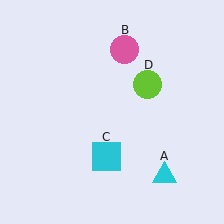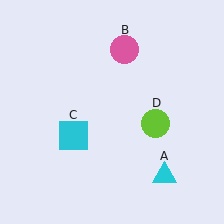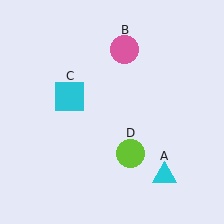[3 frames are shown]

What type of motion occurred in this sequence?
The cyan square (object C), lime circle (object D) rotated clockwise around the center of the scene.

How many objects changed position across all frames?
2 objects changed position: cyan square (object C), lime circle (object D).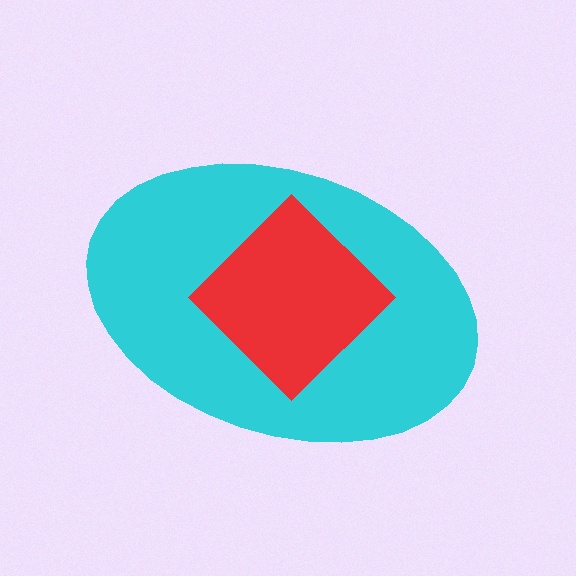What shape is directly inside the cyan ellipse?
The red diamond.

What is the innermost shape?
The red diamond.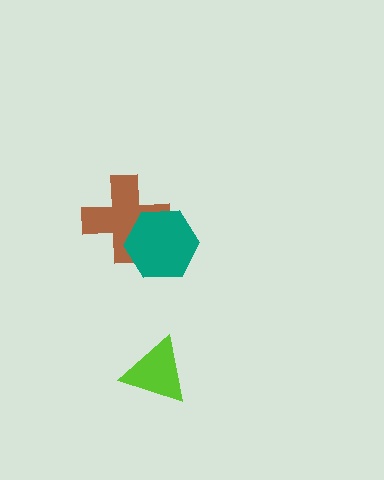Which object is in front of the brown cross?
The teal hexagon is in front of the brown cross.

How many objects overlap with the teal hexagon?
1 object overlaps with the teal hexagon.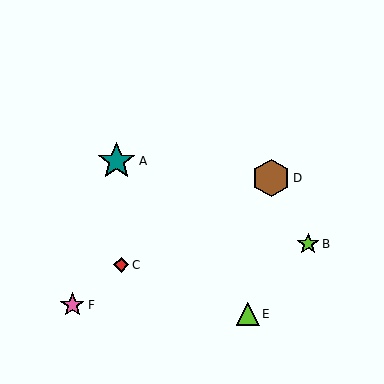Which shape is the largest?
The teal star (labeled A) is the largest.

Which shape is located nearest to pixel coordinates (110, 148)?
The teal star (labeled A) at (117, 161) is nearest to that location.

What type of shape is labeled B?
Shape B is a lime star.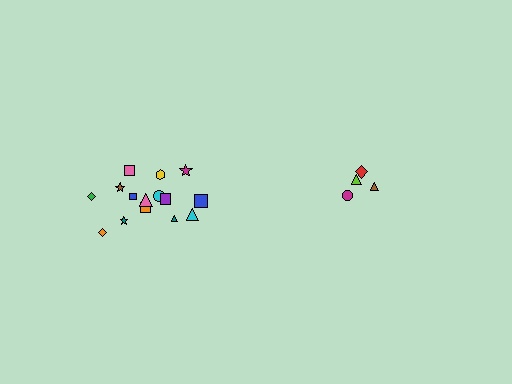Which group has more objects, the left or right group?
The left group.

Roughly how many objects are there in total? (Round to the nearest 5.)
Roughly 20 objects in total.